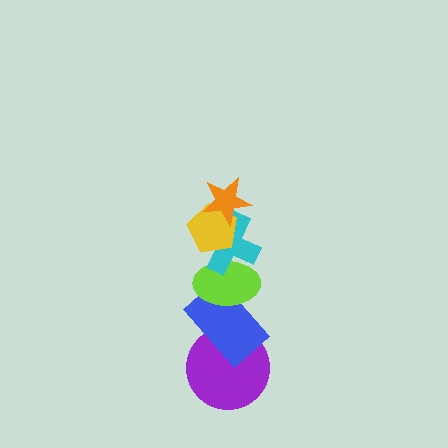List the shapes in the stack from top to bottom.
From top to bottom: the orange star, the yellow pentagon, the cyan cross, the lime ellipse, the blue rectangle, the purple circle.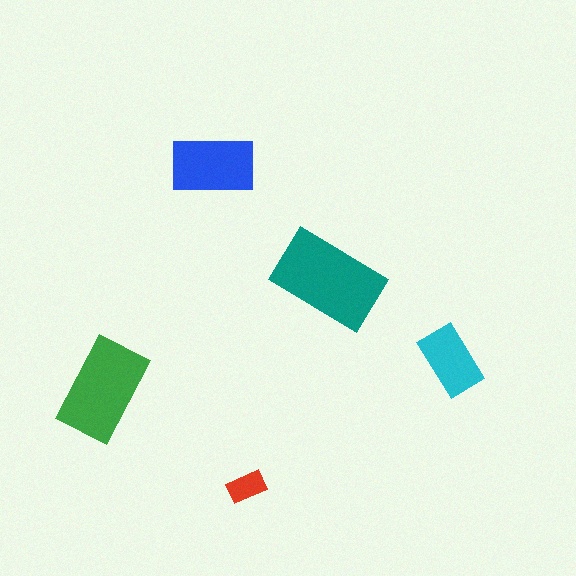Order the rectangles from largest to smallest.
the teal one, the green one, the blue one, the cyan one, the red one.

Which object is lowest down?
The red rectangle is bottommost.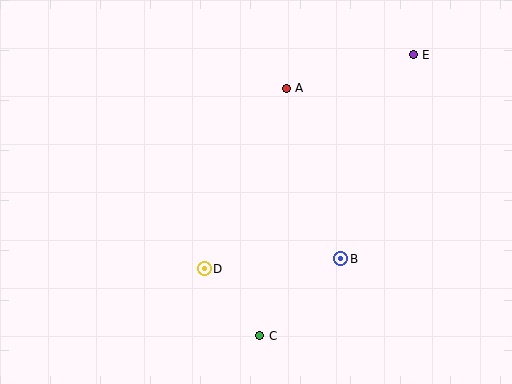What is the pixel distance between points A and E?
The distance between A and E is 131 pixels.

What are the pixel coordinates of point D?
Point D is at (204, 269).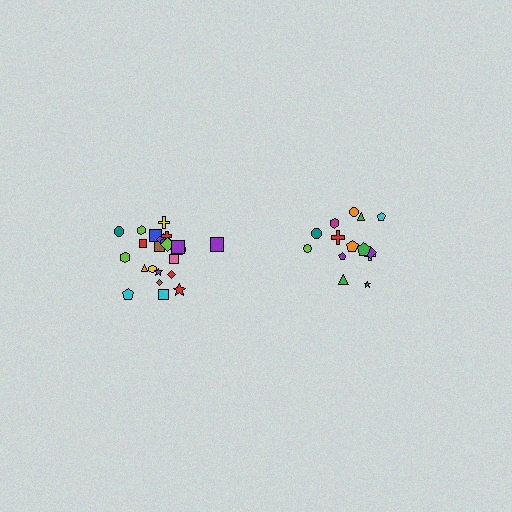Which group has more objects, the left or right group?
The left group.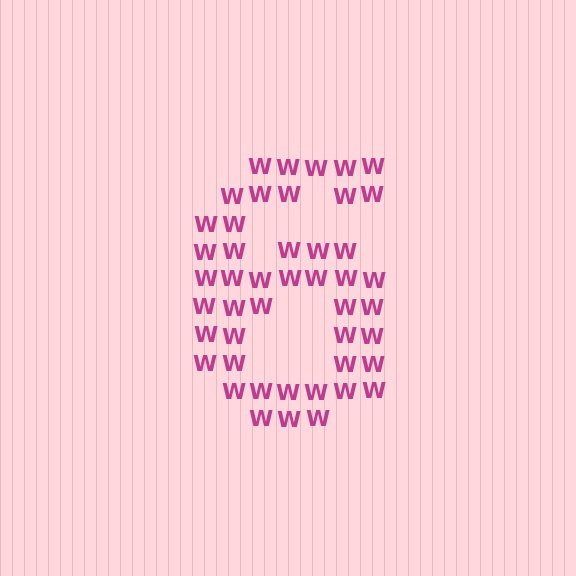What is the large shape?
The large shape is the digit 6.